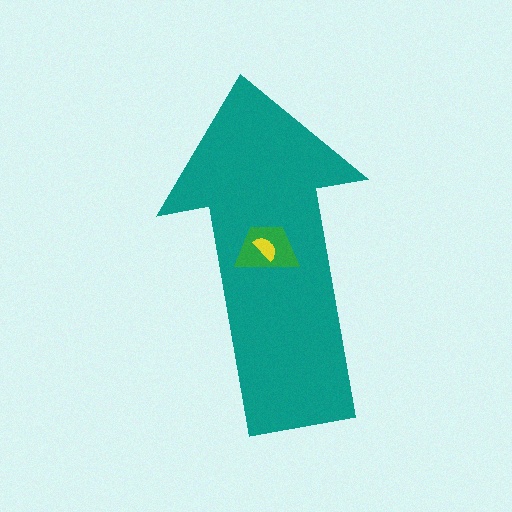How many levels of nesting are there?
3.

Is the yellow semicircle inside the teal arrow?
Yes.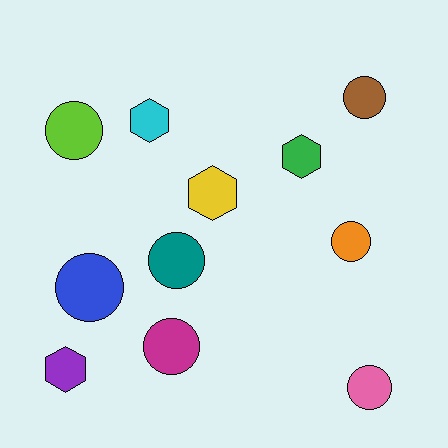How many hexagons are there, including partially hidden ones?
There are 4 hexagons.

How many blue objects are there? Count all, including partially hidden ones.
There is 1 blue object.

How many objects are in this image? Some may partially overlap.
There are 11 objects.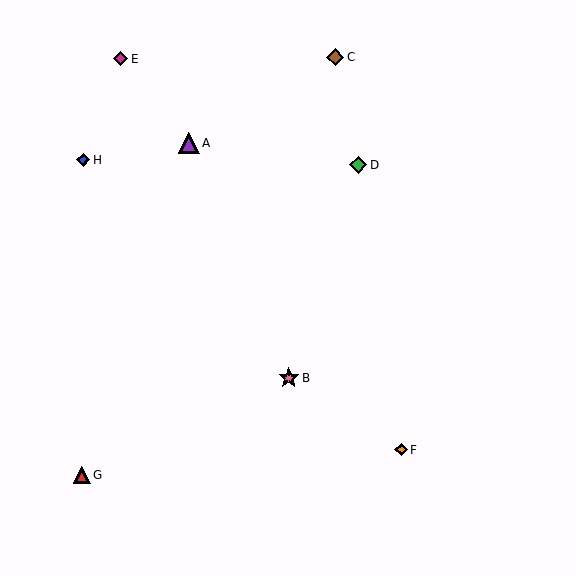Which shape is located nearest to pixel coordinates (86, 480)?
The red triangle (labeled G) at (82, 475) is nearest to that location.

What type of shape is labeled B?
Shape B is a pink star.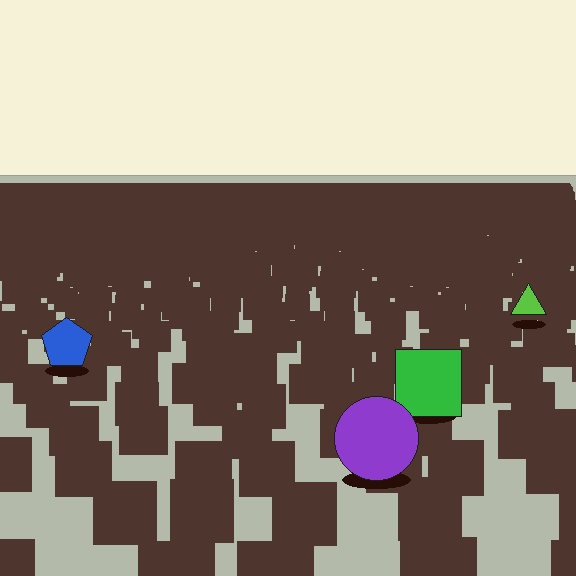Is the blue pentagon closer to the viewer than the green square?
No. The green square is closer — you can tell from the texture gradient: the ground texture is coarser near it.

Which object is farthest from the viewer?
The lime triangle is farthest from the viewer. It appears smaller and the ground texture around it is denser.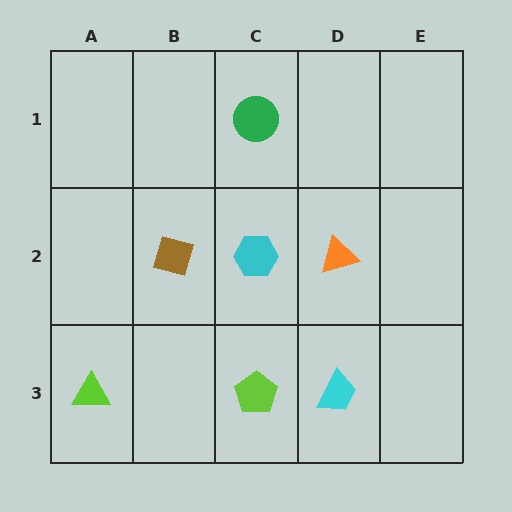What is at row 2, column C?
A cyan hexagon.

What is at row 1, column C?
A green circle.